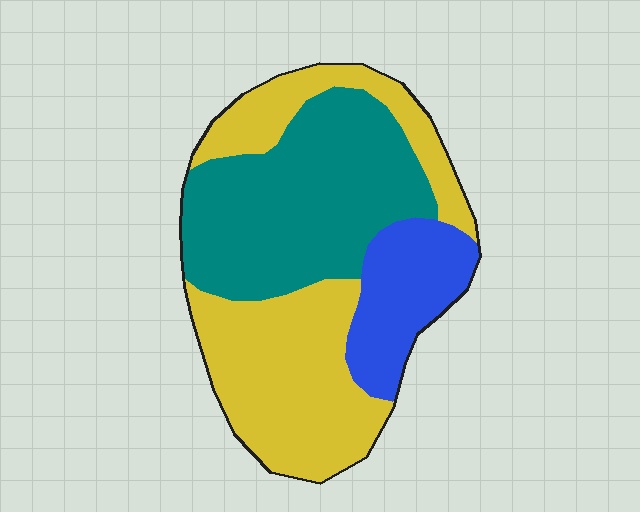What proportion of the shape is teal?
Teal covers 40% of the shape.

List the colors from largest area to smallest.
From largest to smallest: yellow, teal, blue.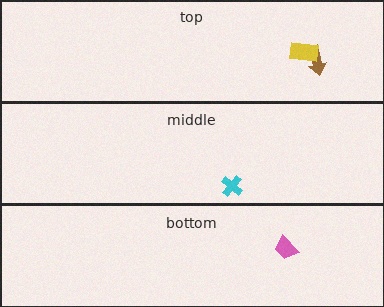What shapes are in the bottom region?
The pink trapezoid.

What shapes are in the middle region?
The cyan cross.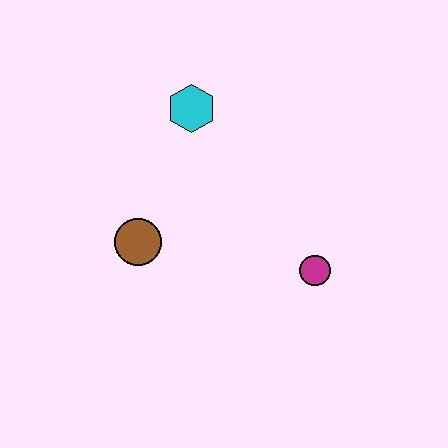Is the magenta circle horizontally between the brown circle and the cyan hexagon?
No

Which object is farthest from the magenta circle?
The cyan hexagon is farthest from the magenta circle.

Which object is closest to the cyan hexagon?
The brown circle is closest to the cyan hexagon.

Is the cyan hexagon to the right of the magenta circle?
No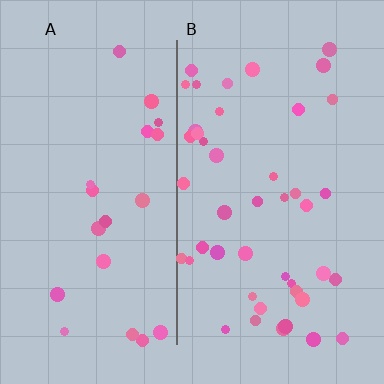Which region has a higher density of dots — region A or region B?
B (the right).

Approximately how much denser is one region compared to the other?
Approximately 2.2× — region B over region A.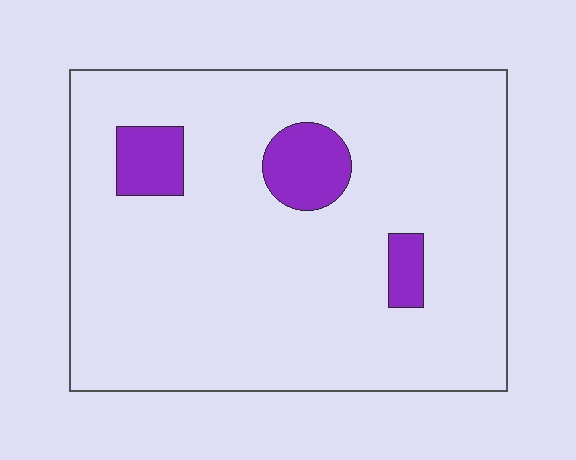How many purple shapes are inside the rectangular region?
3.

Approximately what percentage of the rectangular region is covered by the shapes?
Approximately 10%.